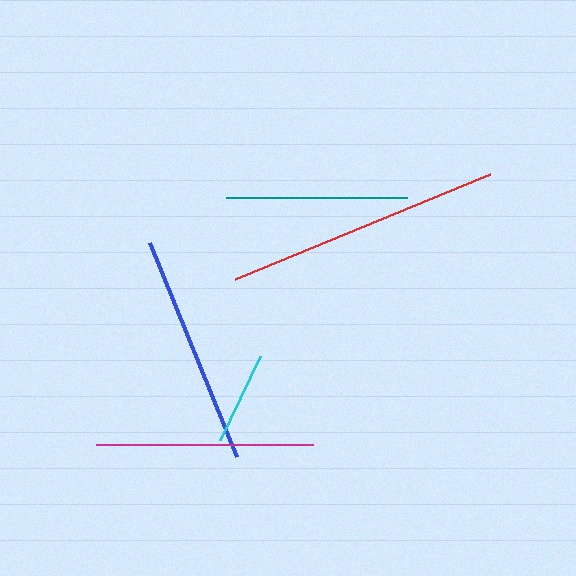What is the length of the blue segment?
The blue segment is approximately 232 pixels long.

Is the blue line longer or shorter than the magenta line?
The blue line is longer than the magenta line.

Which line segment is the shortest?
The cyan line is the shortest at approximately 92 pixels.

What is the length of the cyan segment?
The cyan segment is approximately 92 pixels long.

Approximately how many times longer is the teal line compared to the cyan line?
The teal line is approximately 2.0 times the length of the cyan line.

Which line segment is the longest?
The red line is the longest at approximately 276 pixels.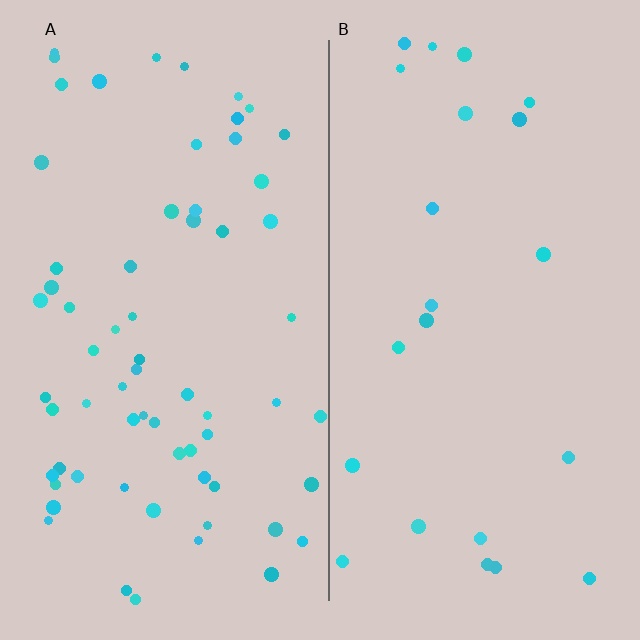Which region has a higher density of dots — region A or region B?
A (the left).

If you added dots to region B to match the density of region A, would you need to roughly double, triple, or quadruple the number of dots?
Approximately triple.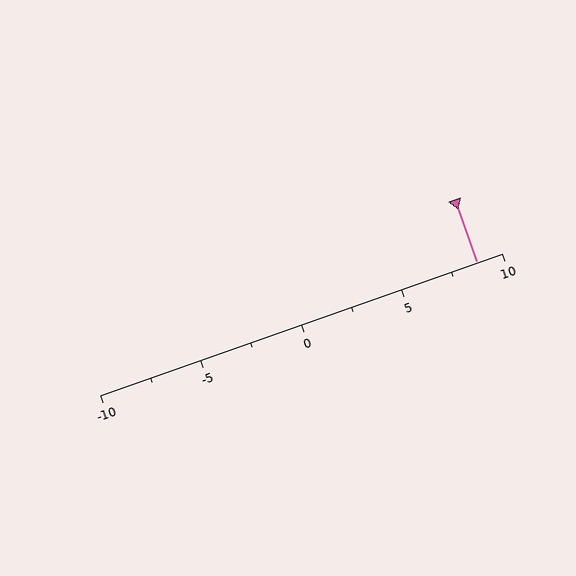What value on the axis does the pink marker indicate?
The marker indicates approximately 8.8.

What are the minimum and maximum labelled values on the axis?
The axis runs from -10 to 10.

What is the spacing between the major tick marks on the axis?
The major ticks are spaced 5 apart.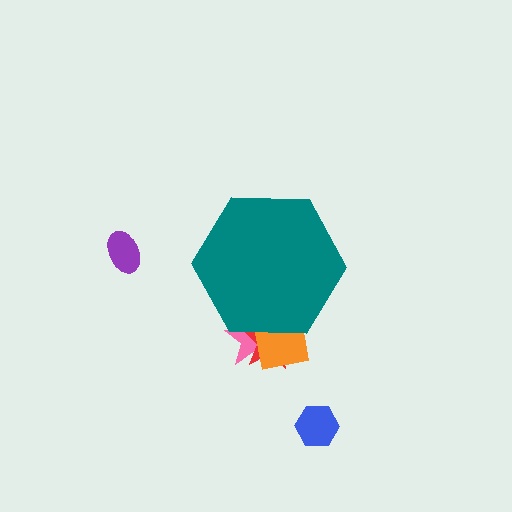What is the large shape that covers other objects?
A teal hexagon.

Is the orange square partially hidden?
Yes, the orange square is partially hidden behind the teal hexagon.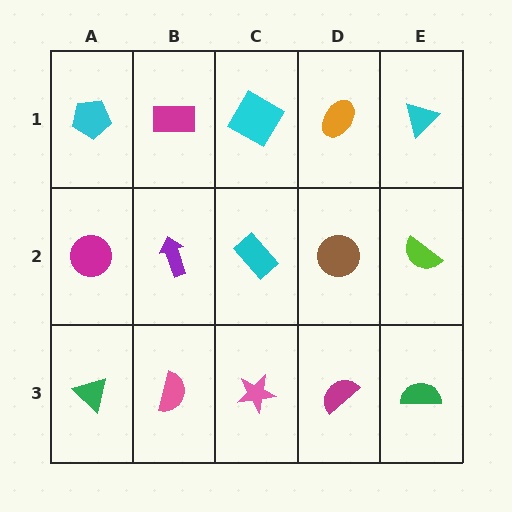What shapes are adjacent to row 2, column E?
A cyan triangle (row 1, column E), a green semicircle (row 3, column E), a brown circle (row 2, column D).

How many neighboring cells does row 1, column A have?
2.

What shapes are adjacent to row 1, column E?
A lime semicircle (row 2, column E), an orange ellipse (row 1, column D).